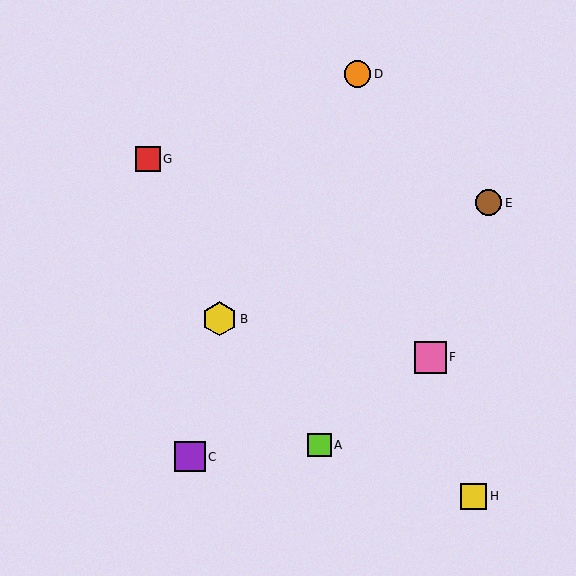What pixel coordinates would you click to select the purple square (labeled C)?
Click at (190, 457) to select the purple square C.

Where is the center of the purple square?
The center of the purple square is at (190, 457).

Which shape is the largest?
The yellow hexagon (labeled B) is the largest.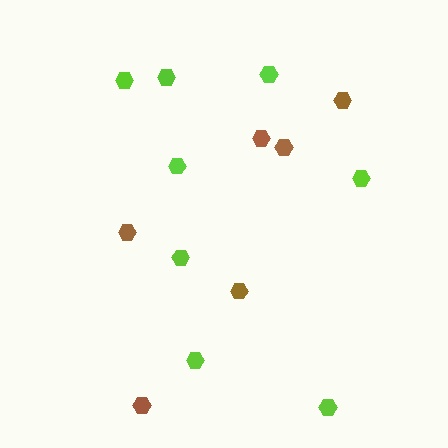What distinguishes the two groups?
There are 2 groups: one group of brown hexagons (6) and one group of lime hexagons (8).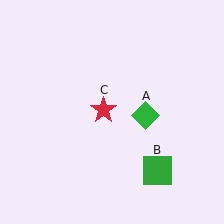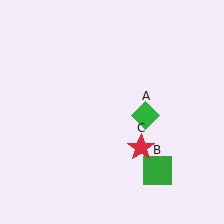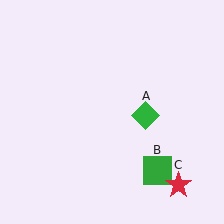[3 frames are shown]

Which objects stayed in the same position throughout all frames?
Green diamond (object A) and green square (object B) remained stationary.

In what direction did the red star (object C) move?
The red star (object C) moved down and to the right.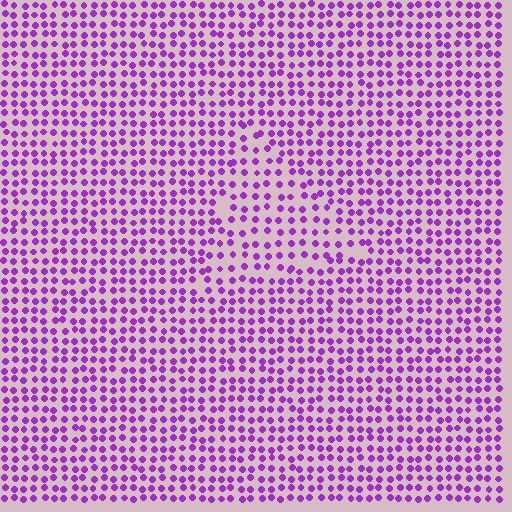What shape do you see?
I see a triangle.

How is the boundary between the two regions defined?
The boundary is defined by a change in element density (approximately 1.5x ratio). All elements are the same color, size, and shape.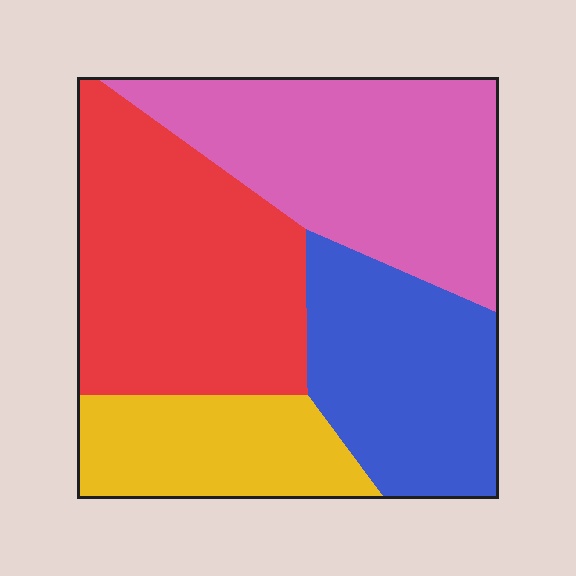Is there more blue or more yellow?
Blue.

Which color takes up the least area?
Yellow, at roughly 15%.